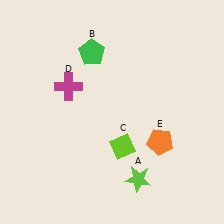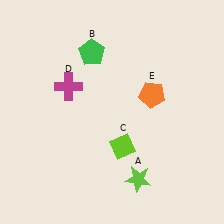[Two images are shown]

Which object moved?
The orange pentagon (E) moved up.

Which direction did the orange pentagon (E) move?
The orange pentagon (E) moved up.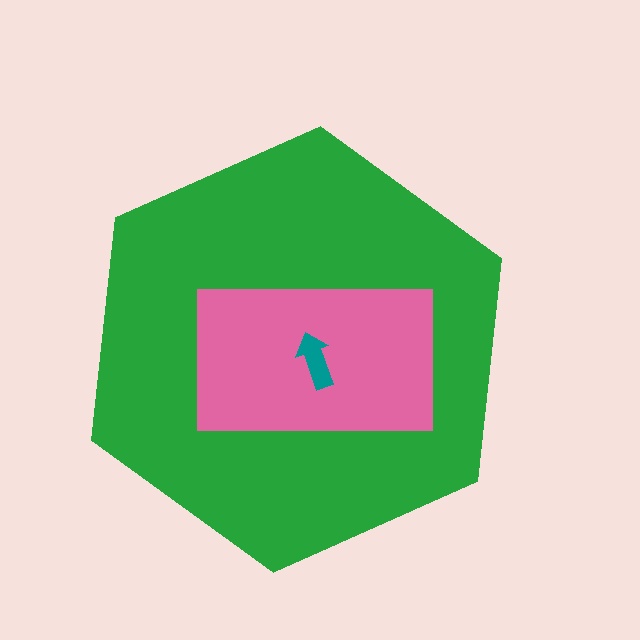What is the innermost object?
The teal arrow.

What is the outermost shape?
The green hexagon.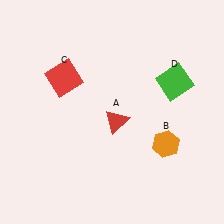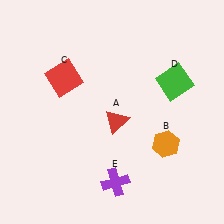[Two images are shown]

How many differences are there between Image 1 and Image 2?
There is 1 difference between the two images.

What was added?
A purple cross (E) was added in Image 2.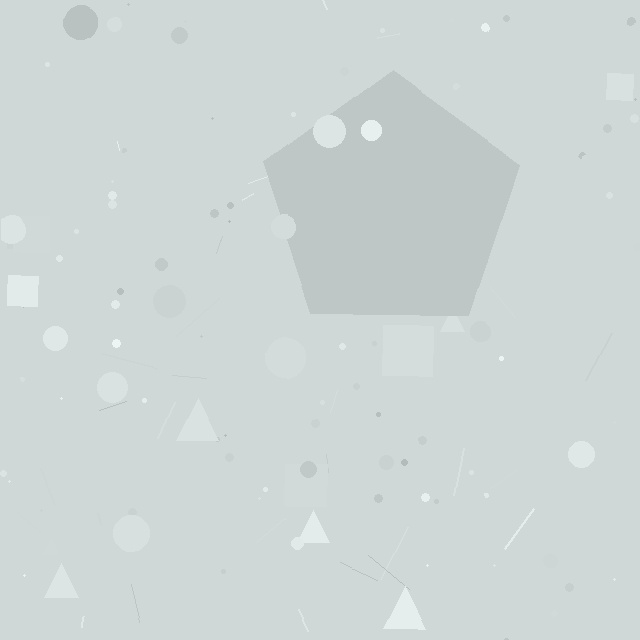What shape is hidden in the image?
A pentagon is hidden in the image.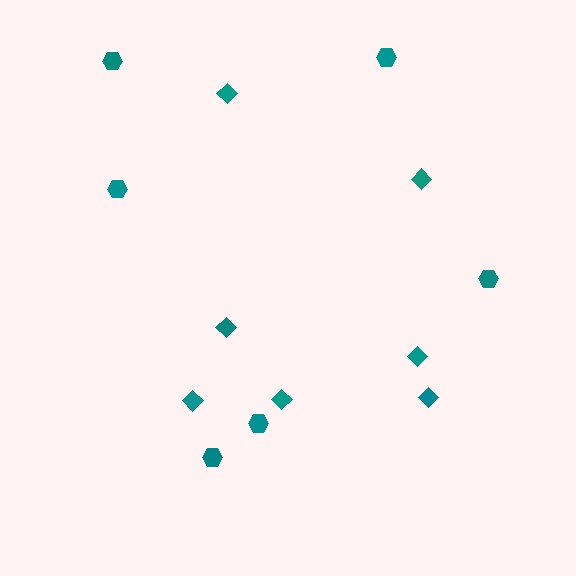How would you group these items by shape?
There are 2 groups: one group of hexagons (6) and one group of diamonds (7).